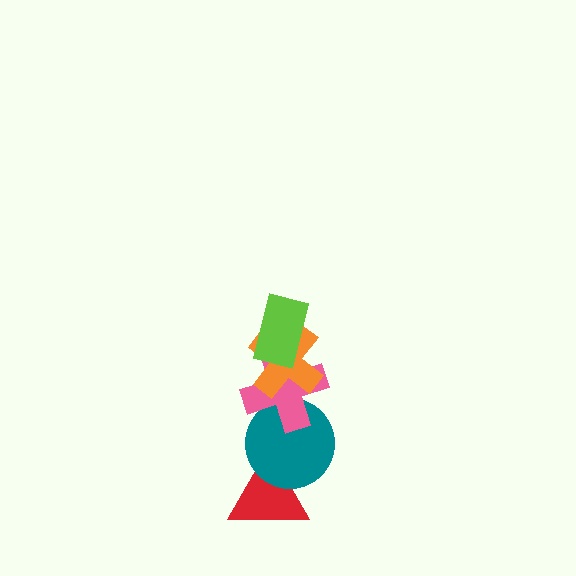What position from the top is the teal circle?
The teal circle is 4th from the top.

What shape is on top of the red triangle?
The teal circle is on top of the red triangle.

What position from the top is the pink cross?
The pink cross is 3rd from the top.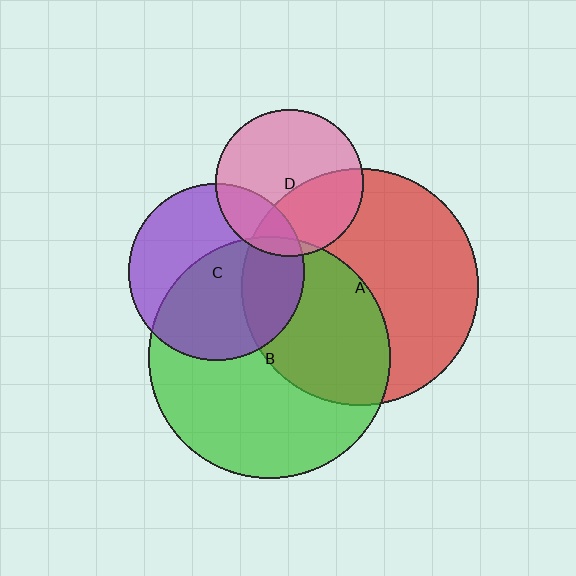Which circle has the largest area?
Circle B (green).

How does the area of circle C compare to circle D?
Approximately 1.4 times.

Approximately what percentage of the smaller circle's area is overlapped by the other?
Approximately 40%.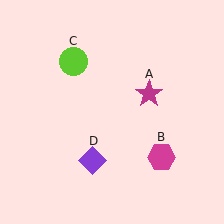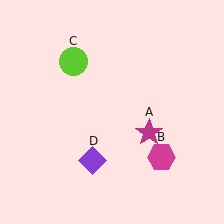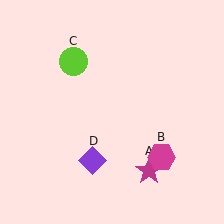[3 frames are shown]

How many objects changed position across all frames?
1 object changed position: magenta star (object A).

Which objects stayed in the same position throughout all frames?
Magenta hexagon (object B) and lime circle (object C) and purple diamond (object D) remained stationary.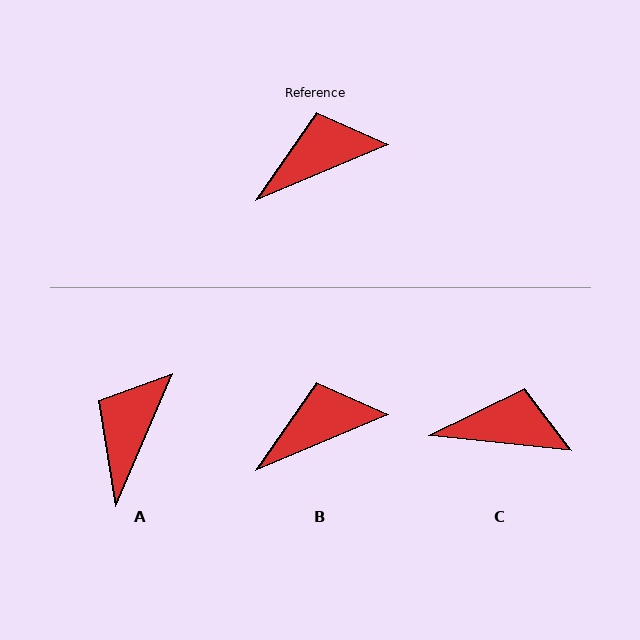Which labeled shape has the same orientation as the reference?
B.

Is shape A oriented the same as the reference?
No, it is off by about 44 degrees.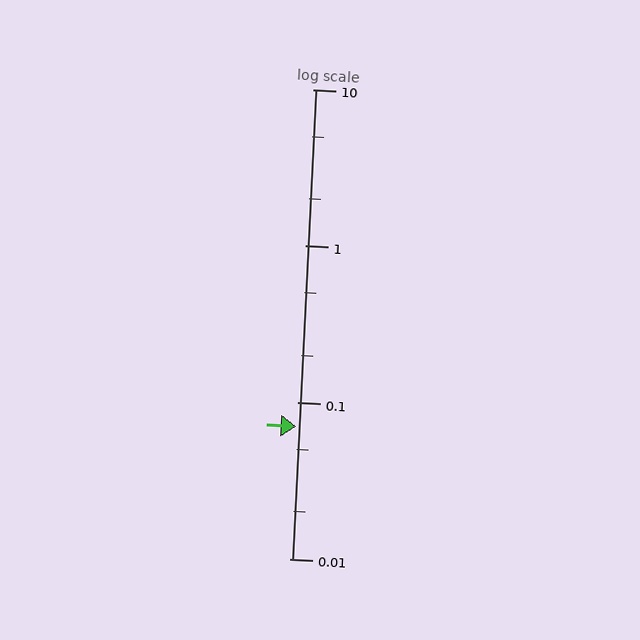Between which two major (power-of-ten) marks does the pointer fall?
The pointer is between 0.01 and 0.1.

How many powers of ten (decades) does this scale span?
The scale spans 3 decades, from 0.01 to 10.